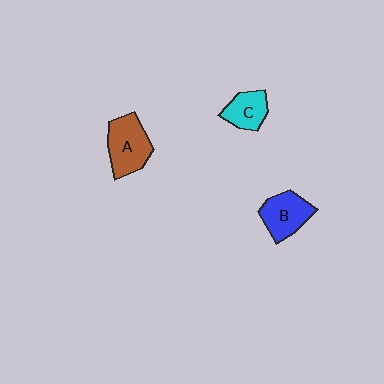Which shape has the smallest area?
Shape C (cyan).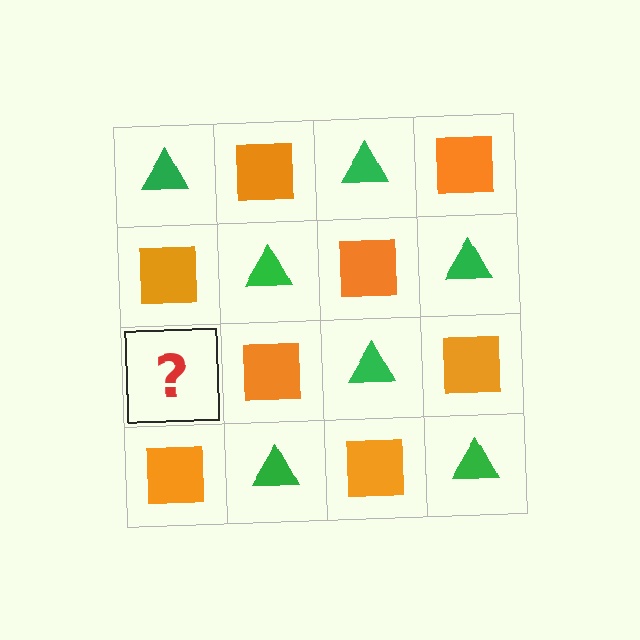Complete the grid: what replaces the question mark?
The question mark should be replaced with a green triangle.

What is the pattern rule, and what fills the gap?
The rule is that it alternates green triangle and orange square in a checkerboard pattern. The gap should be filled with a green triangle.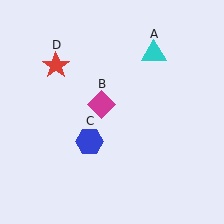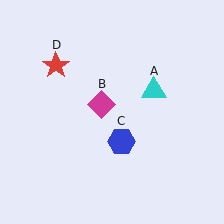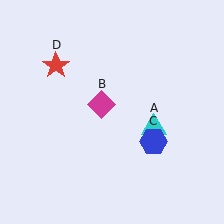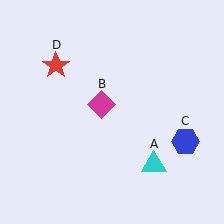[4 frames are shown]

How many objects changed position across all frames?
2 objects changed position: cyan triangle (object A), blue hexagon (object C).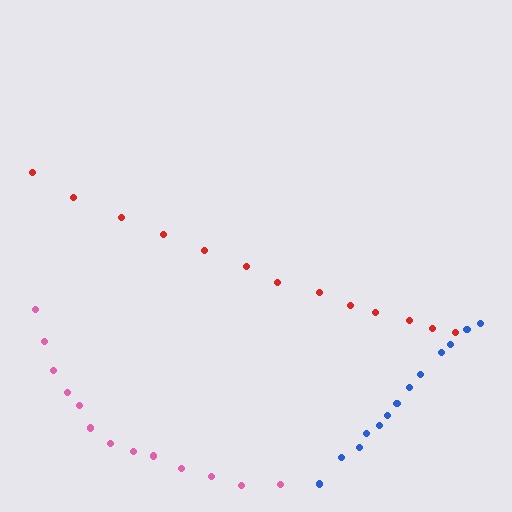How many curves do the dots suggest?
There are 3 distinct paths.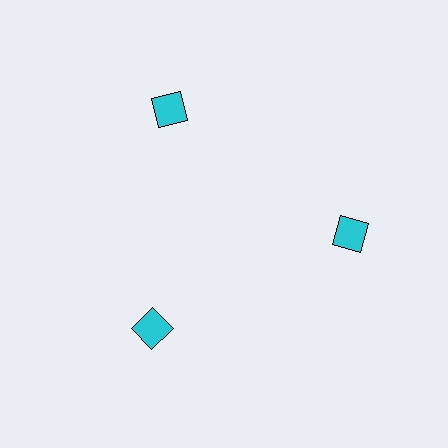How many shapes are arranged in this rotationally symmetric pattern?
There are 3 shapes, arranged in 3 groups of 1.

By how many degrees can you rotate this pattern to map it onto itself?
The pattern maps onto itself every 120 degrees of rotation.